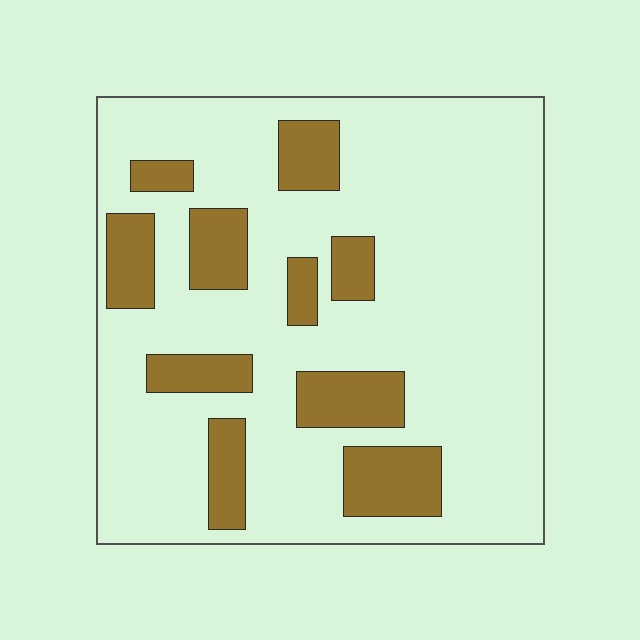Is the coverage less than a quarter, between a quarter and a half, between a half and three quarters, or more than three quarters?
Less than a quarter.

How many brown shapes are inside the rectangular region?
10.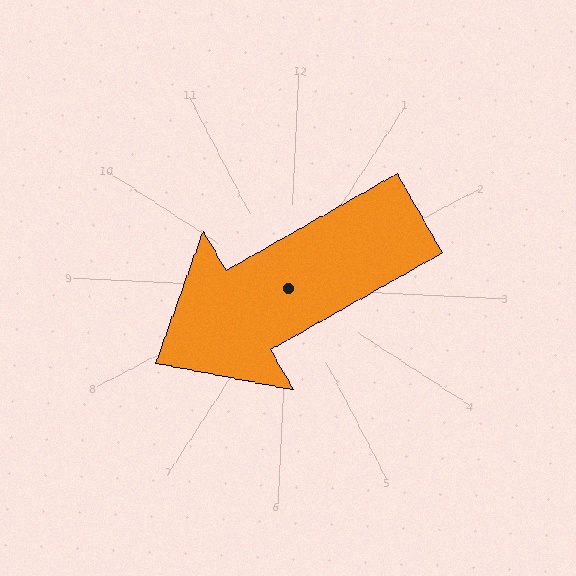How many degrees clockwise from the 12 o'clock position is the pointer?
Approximately 238 degrees.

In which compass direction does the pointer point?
Southwest.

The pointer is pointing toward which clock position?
Roughly 8 o'clock.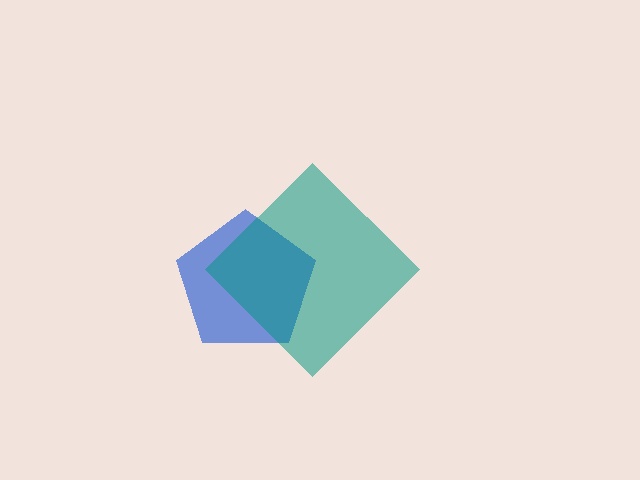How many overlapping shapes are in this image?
There are 2 overlapping shapes in the image.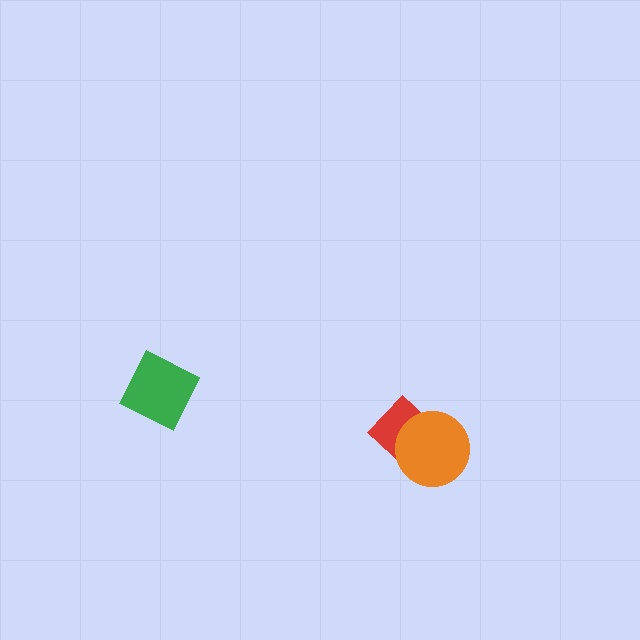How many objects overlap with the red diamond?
1 object overlaps with the red diamond.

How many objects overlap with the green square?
0 objects overlap with the green square.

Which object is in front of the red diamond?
The orange circle is in front of the red diamond.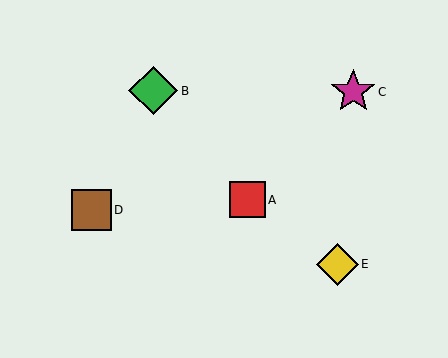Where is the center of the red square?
The center of the red square is at (248, 200).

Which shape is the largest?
The green diamond (labeled B) is the largest.